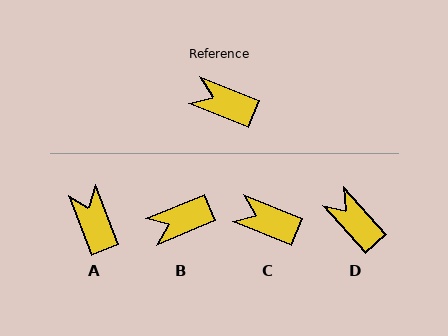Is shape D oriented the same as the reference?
No, it is off by about 26 degrees.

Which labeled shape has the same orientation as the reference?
C.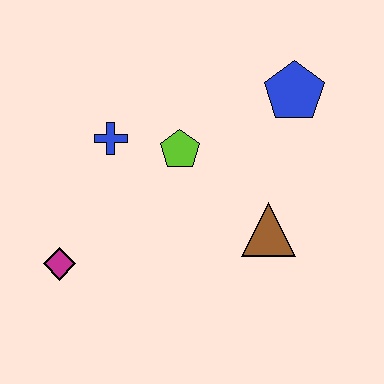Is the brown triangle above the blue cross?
No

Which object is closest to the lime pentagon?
The blue cross is closest to the lime pentagon.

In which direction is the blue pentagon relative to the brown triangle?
The blue pentagon is above the brown triangle.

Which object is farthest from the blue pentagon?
The magenta diamond is farthest from the blue pentagon.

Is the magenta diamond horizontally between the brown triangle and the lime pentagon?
No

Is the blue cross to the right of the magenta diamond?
Yes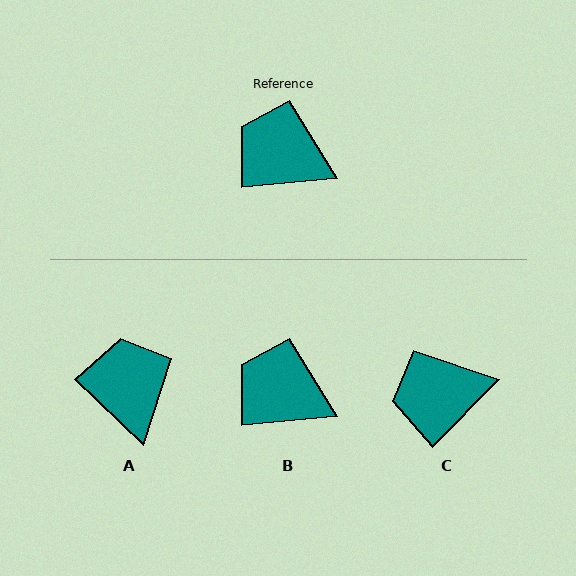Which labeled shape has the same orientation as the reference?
B.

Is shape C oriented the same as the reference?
No, it is off by about 40 degrees.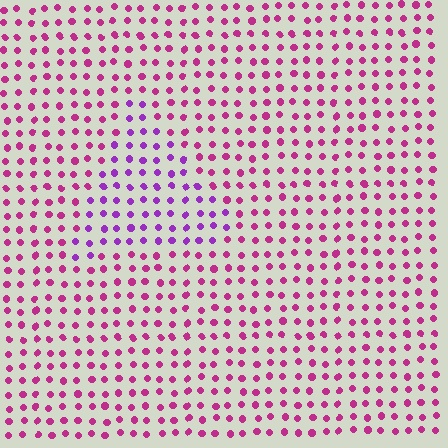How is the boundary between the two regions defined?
The boundary is defined purely by a slight shift in hue (about 37 degrees). Spacing, size, and orientation are identical on both sides.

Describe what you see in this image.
The image is filled with small magenta elements in a uniform arrangement. A triangle-shaped region is visible where the elements are tinted to a slightly different hue, forming a subtle color boundary.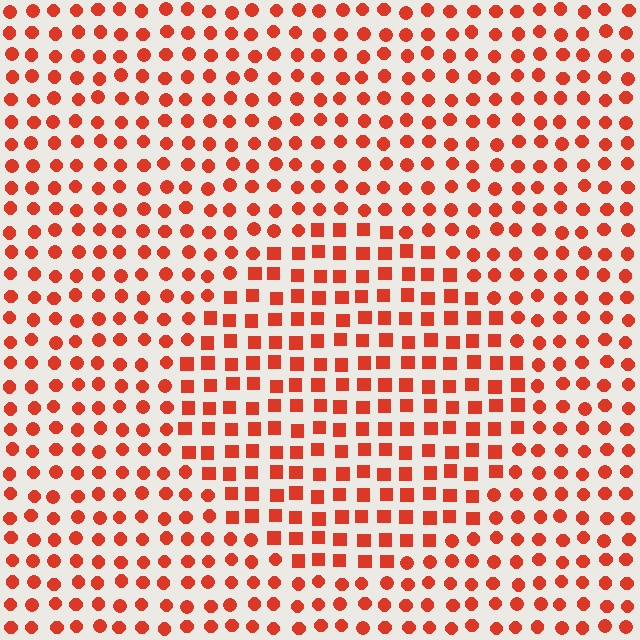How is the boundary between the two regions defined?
The boundary is defined by a change in element shape: squares inside vs. circles outside. All elements share the same color and spacing.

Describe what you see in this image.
The image is filled with small red elements arranged in a uniform grid. A circle-shaped region contains squares, while the surrounding area contains circles. The boundary is defined purely by the change in element shape.